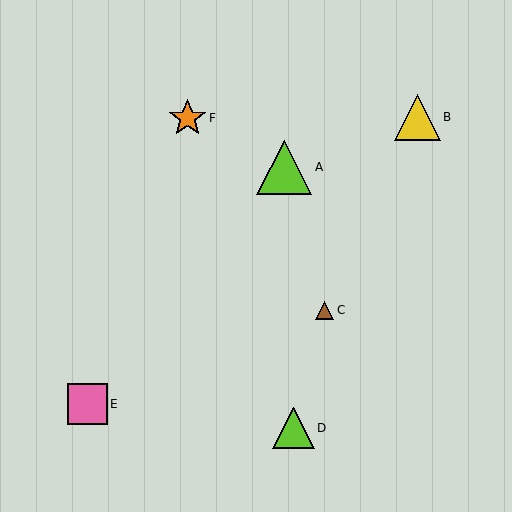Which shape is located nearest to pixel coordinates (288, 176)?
The lime triangle (labeled A) at (284, 167) is nearest to that location.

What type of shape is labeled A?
Shape A is a lime triangle.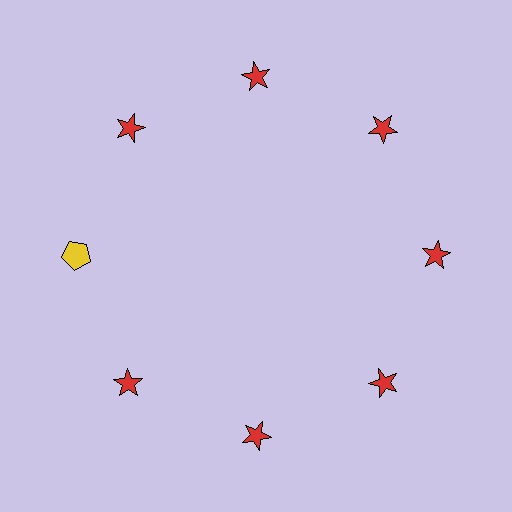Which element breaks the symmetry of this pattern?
The yellow pentagon at roughly the 9 o'clock position breaks the symmetry. All other shapes are red stars.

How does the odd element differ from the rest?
It differs in both color (yellow instead of red) and shape (pentagon instead of star).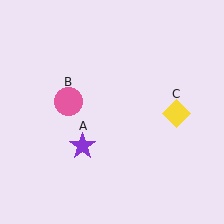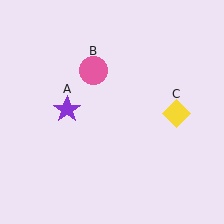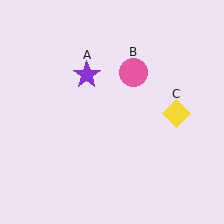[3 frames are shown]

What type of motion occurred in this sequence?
The purple star (object A), pink circle (object B) rotated clockwise around the center of the scene.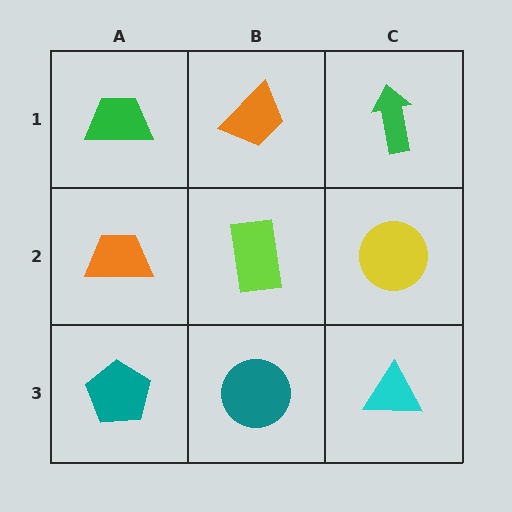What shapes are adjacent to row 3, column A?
An orange trapezoid (row 2, column A), a teal circle (row 3, column B).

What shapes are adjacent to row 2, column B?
An orange trapezoid (row 1, column B), a teal circle (row 3, column B), an orange trapezoid (row 2, column A), a yellow circle (row 2, column C).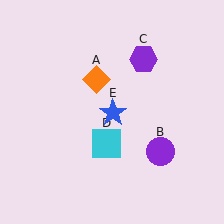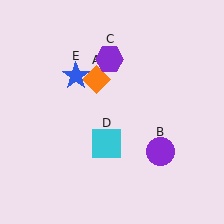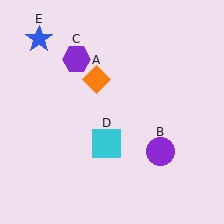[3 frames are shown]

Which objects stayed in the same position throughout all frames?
Orange diamond (object A) and purple circle (object B) and cyan square (object D) remained stationary.